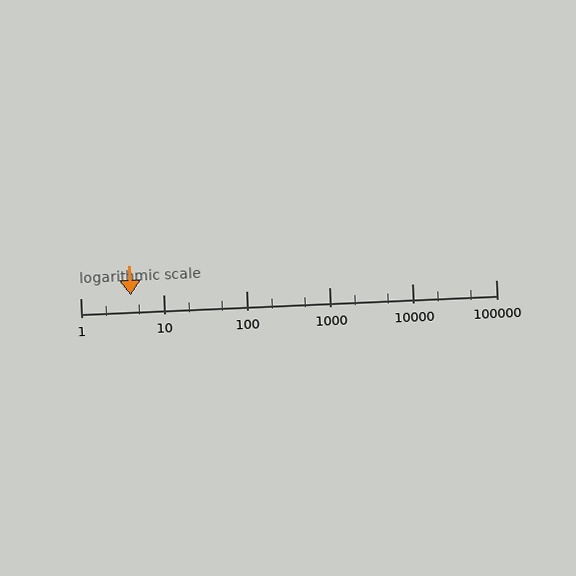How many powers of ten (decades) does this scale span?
The scale spans 5 decades, from 1 to 100000.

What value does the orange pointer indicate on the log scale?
The pointer indicates approximately 4.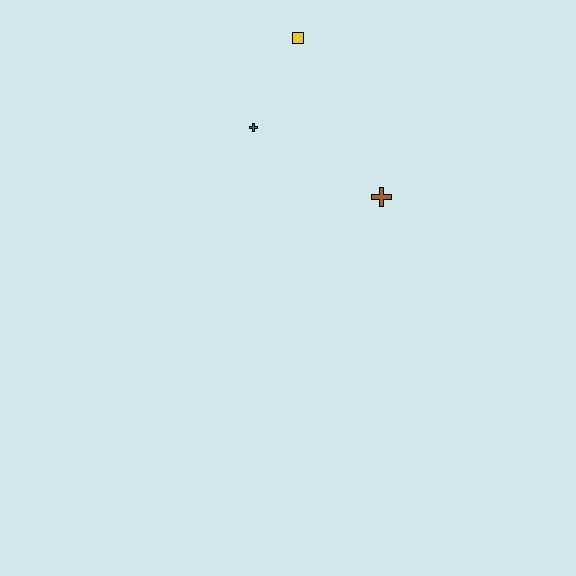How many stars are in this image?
There are no stars.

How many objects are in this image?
There are 3 objects.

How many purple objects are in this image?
There are no purple objects.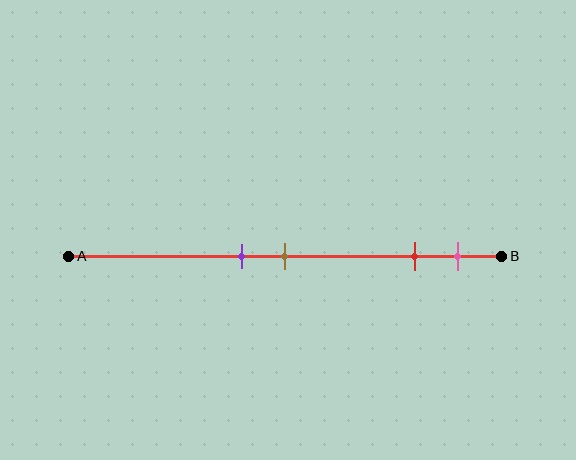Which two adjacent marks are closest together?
The purple and brown marks are the closest adjacent pair.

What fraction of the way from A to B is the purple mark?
The purple mark is approximately 40% (0.4) of the way from A to B.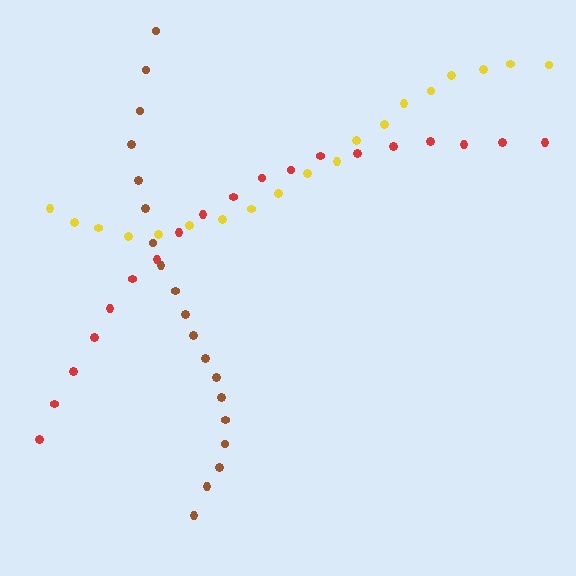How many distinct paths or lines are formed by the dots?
There are 3 distinct paths.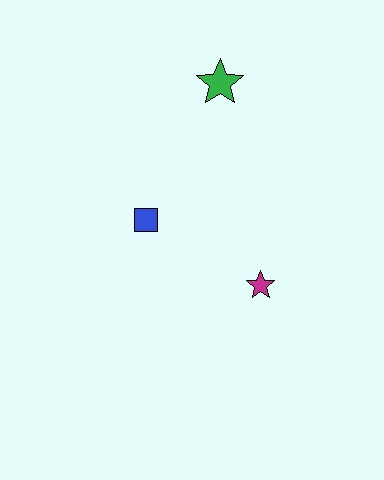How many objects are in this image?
There are 3 objects.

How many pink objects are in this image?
There are no pink objects.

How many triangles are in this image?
There are no triangles.